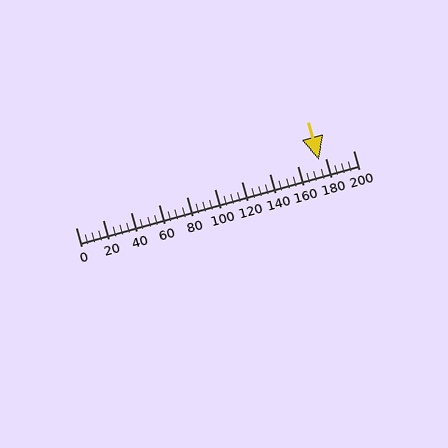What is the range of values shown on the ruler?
The ruler shows values from 0 to 200.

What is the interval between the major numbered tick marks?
The major tick marks are spaced 20 units apart.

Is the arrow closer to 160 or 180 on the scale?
The arrow is closer to 180.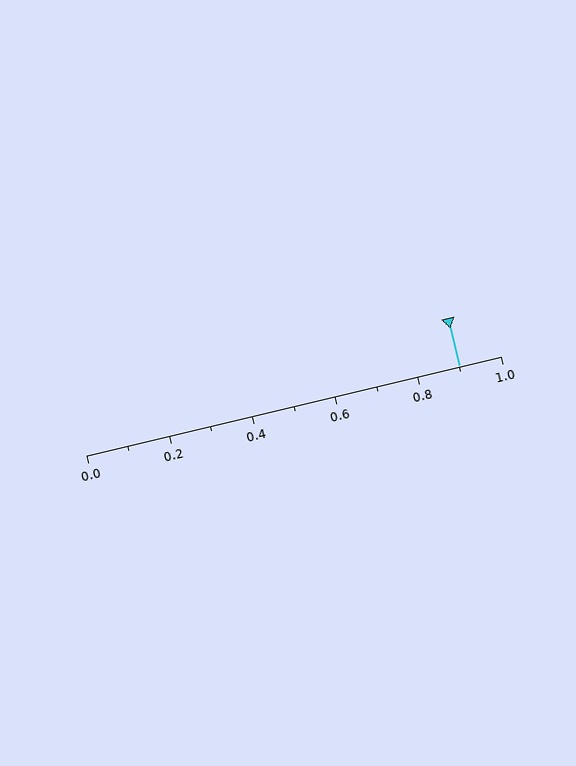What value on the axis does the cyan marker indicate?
The marker indicates approximately 0.9.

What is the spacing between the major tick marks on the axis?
The major ticks are spaced 0.2 apart.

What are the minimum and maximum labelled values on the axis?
The axis runs from 0.0 to 1.0.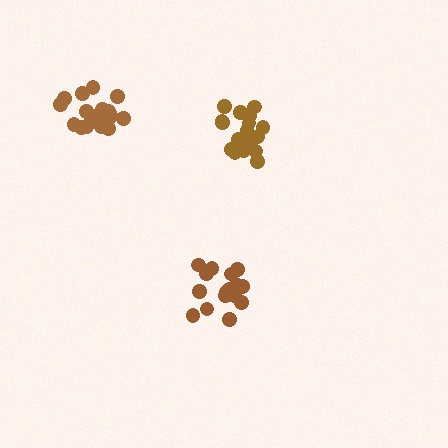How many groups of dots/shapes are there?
There are 3 groups.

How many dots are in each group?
Group 1: 17 dots, Group 2: 21 dots, Group 3: 21 dots (59 total).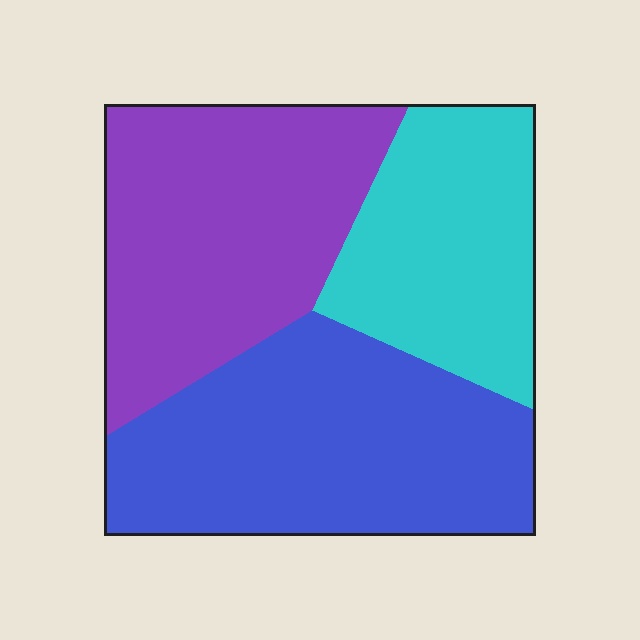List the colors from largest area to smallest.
From largest to smallest: blue, purple, cyan.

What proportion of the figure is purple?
Purple takes up about three eighths (3/8) of the figure.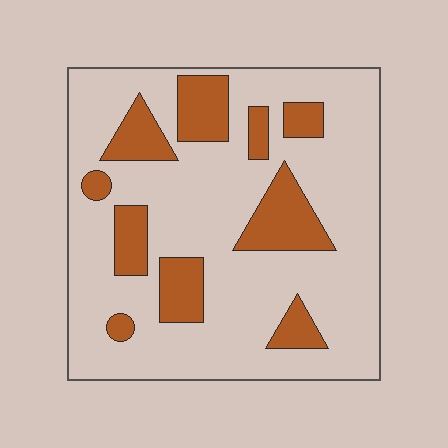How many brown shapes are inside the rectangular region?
10.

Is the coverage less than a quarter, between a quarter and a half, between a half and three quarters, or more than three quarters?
Less than a quarter.